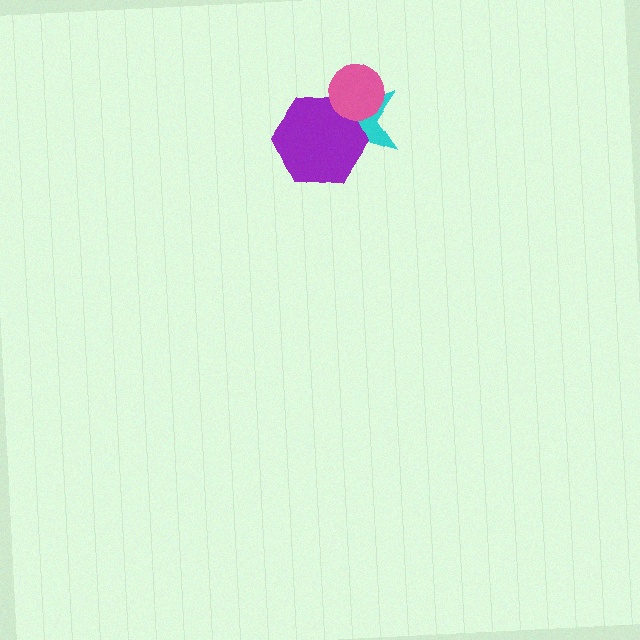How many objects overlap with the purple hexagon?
2 objects overlap with the purple hexagon.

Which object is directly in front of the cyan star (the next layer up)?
The purple hexagon is directly in front of the cyan star.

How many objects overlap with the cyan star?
2 objects overlap with the cyan star.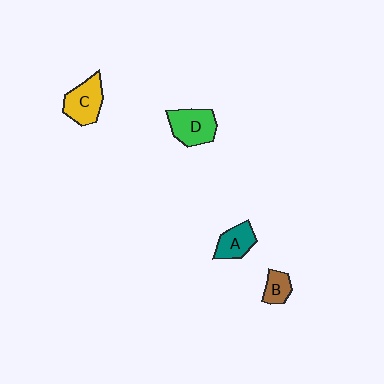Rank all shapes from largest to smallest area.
From largest to smallest: D (green), C (yellow), A (teal), B (brown).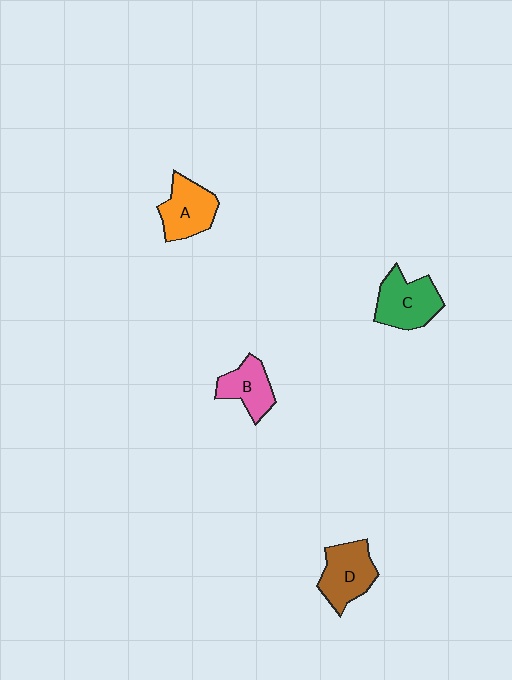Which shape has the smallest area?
Shape B (pink).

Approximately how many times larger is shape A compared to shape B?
Approximately 1.2 times.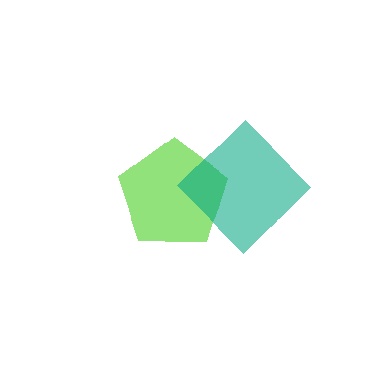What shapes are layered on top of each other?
The layered shapes are: a lime pentagon, a teal diamond.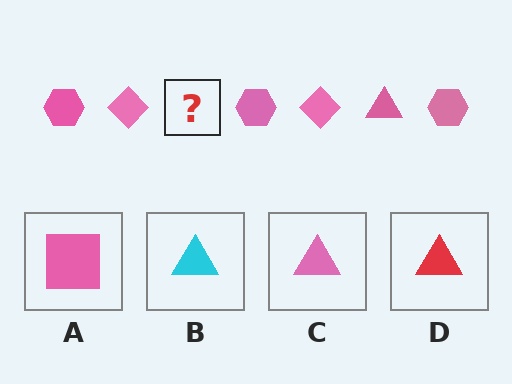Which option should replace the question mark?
Option C.